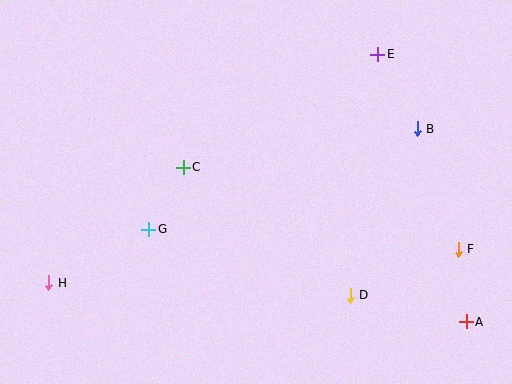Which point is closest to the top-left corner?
Point C is closest to the top-left corner.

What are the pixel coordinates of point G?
Point G is at (149, 229).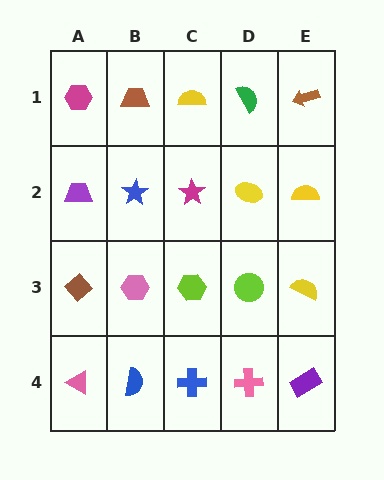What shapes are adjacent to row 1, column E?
A yellow semicircle (row 2, column E), a green semicircle (row 1, column D).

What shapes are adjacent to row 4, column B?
A pink hexagon (row 3, column B), a pink triangle (row 4, column A), a blue cross (row 4, column C).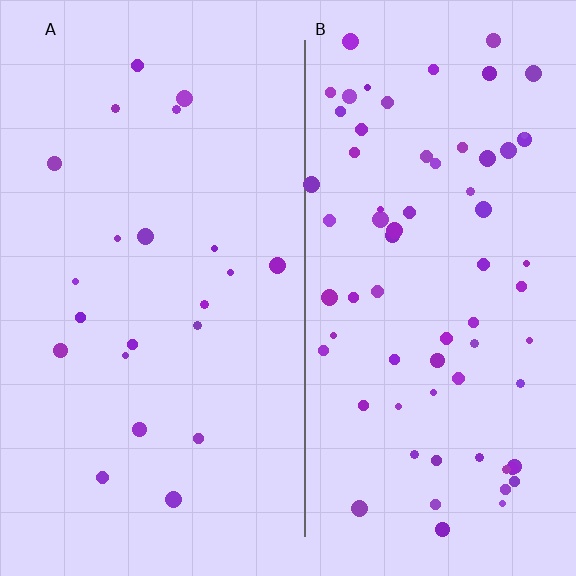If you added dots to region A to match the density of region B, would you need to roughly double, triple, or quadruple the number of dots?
Approximately triple.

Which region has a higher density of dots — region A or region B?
B (the right).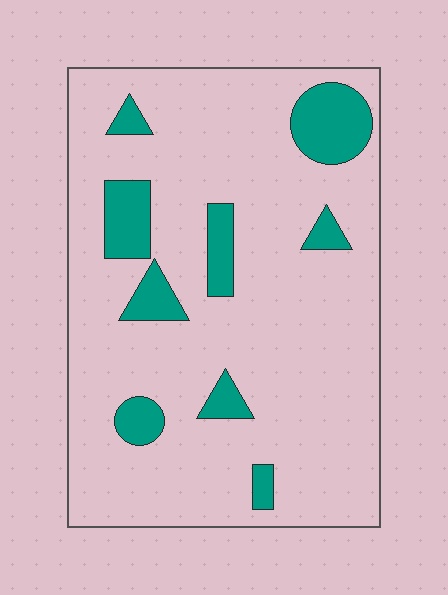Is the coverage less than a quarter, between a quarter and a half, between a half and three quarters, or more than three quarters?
Less than a quarter.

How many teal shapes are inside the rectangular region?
9.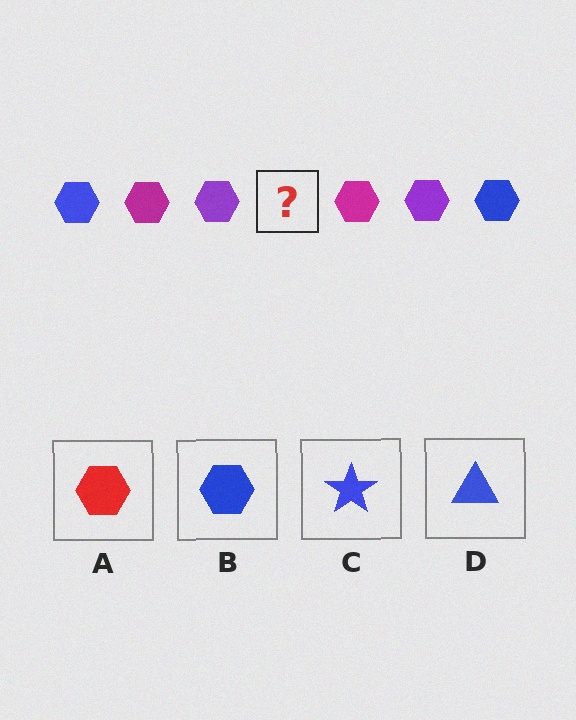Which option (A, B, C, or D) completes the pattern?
B.